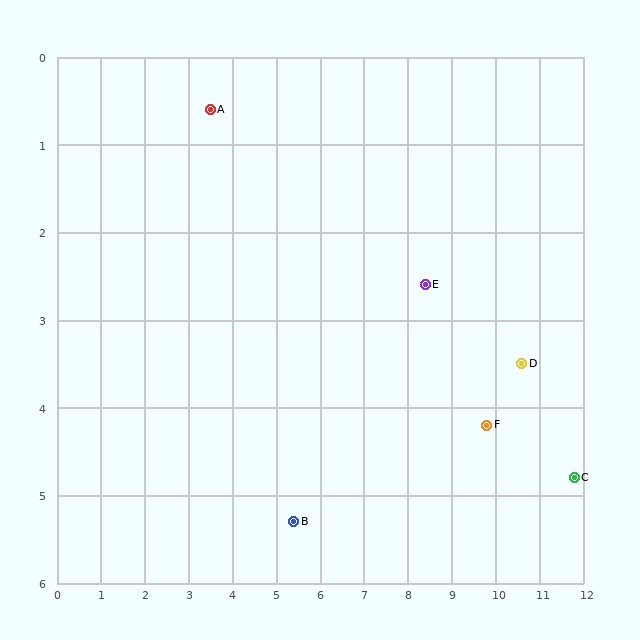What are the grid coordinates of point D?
Point D is at approximately (10.6, 3.5).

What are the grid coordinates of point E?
Point E is at approximately (8.4, 2.6).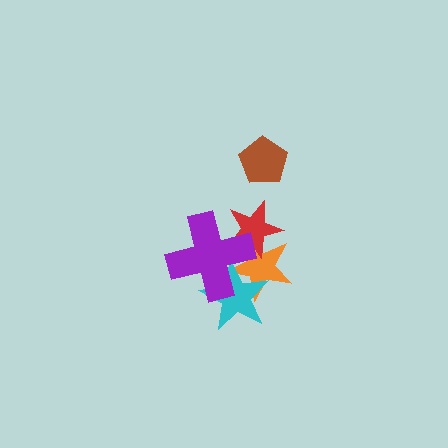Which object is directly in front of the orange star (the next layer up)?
The cyan star is directly in front of the orange star.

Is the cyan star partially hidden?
Yes, it is partially covered by another shape.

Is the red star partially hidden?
Yes, it is partially covered by another shape.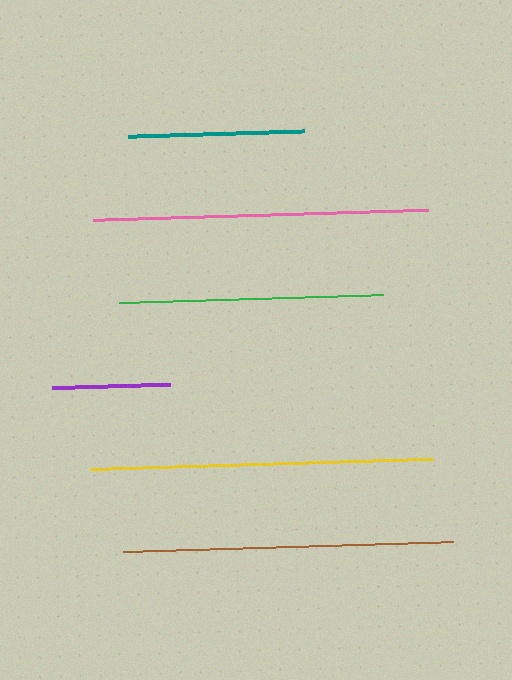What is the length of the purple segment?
The purple segment is approximately 118 pixels long.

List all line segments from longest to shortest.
From longest to shortest: yellow, pink, brown, green, teal, purple.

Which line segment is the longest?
The yellow line is the longest at approximately 343 pixels.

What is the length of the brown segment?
The brown segment is approximately 330 pixels long.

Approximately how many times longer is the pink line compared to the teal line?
The pink line is approximately 1.9 times the length of the teal line.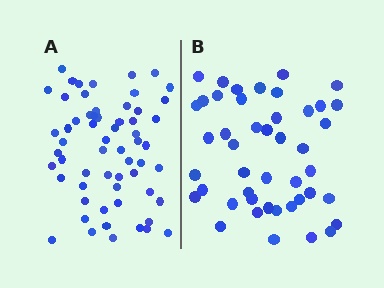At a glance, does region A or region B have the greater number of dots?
Region A (the left region) has more dots.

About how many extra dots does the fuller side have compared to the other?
Region A has approximately 15 more dots than region B.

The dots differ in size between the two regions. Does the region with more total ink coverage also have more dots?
No. Region B has more total ink coverage because its dots are larger, but region A actually contains more individual dots. Total area can be misleading — the number of items is what matters here.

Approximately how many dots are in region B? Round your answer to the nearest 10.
About 40 dots. (The exact count is 45, which rounds to 40.)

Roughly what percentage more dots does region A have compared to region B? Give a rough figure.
About 35% more.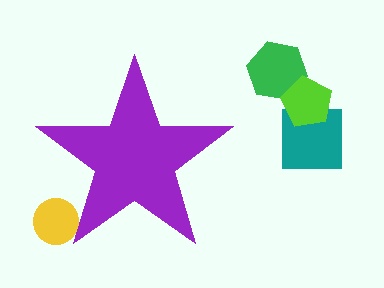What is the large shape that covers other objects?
A purple star.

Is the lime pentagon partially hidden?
No, the lime pentagon is fully visible.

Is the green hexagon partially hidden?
No, the green hexagon is fully visible.